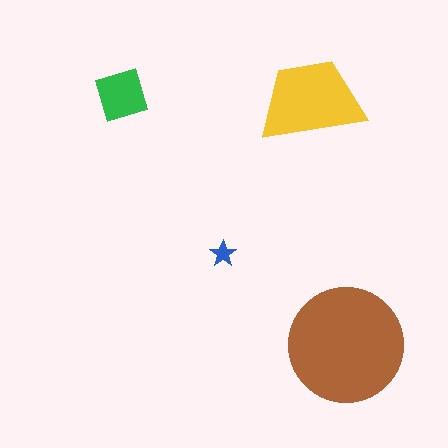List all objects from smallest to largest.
The blue star, the green square, the yellow trapezoid, the brown circle.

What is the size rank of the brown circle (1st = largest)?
1st.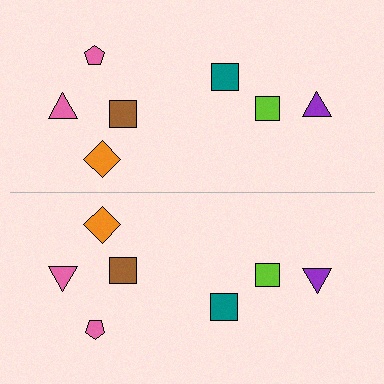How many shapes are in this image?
There are 14 shapes in this image.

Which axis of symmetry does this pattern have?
The pattern has a horizontal axis of symmetry running through the center of the image.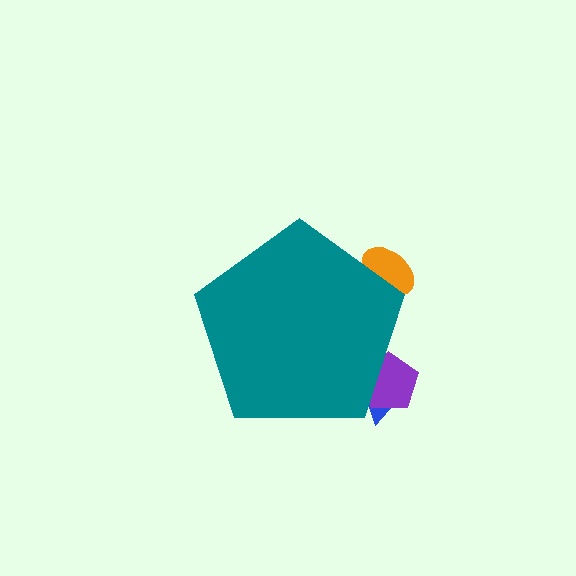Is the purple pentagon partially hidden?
Yes, the purple pentagon is partially hidden behind the teal pentagon.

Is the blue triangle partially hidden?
Yes, the blue triangle is partially hidden behind the teal pentagon.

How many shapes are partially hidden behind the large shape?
3 shapes are partially hidden.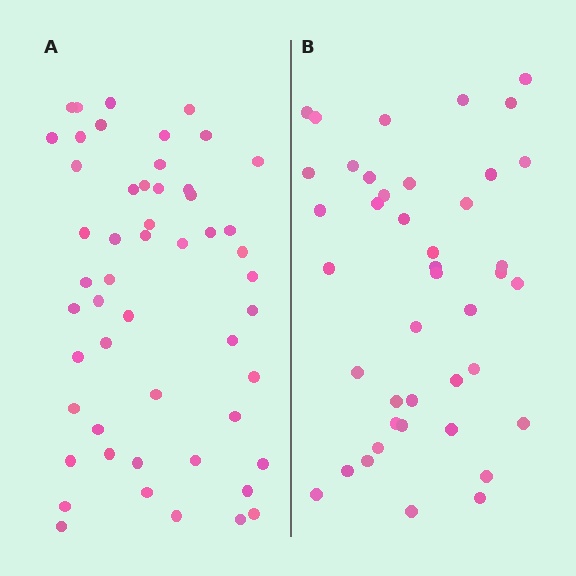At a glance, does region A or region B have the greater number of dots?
Region A (the left region) has more dots.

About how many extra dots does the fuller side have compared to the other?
Region A has roughly 10 or so more dots than region B.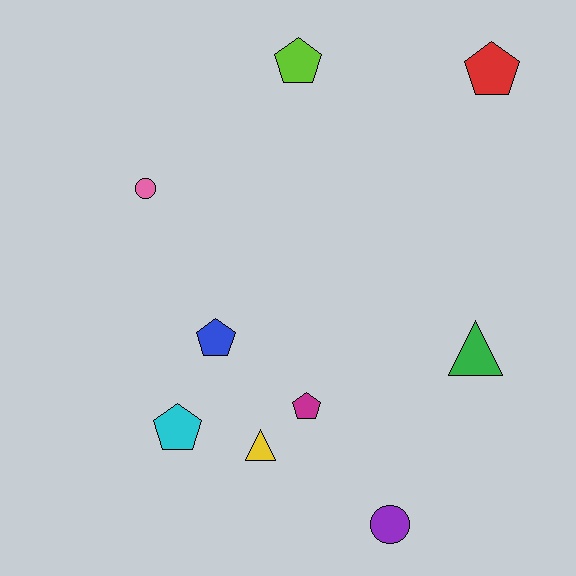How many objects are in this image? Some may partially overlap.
There are 9 objects.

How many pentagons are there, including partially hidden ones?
There are 5 pentagons.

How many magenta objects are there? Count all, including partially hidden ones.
There is 1 magenta object.